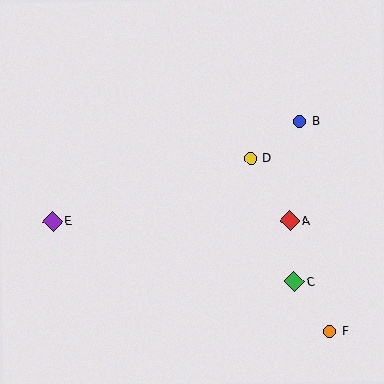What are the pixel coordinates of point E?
Point E is at (53, 222).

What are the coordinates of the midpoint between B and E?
The midpoint between B and E is at (176, 172).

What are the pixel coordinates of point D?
Point D is at (251, 158).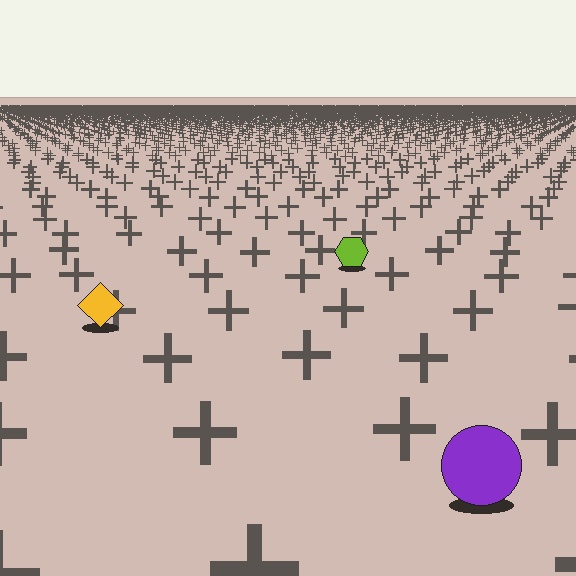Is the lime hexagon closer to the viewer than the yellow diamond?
No. The yellow diamond is closer — you can tell from the texture gradient: the ground texture is coarser near it.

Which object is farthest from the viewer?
The lime hexagon is farthest from the viewer. It appears smaller and the ground texture around it is denser.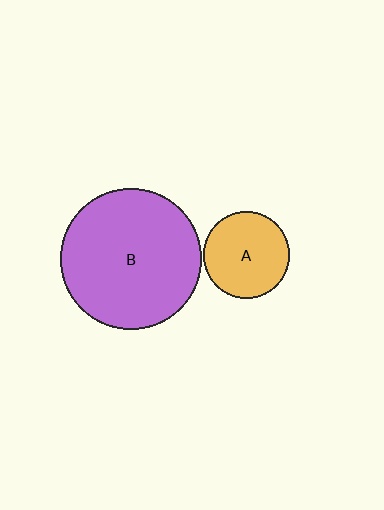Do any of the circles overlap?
No, none of the circles overlap.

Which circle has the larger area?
Circle B (purple).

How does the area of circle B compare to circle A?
Approximately 2.6 times.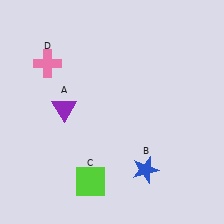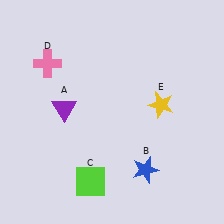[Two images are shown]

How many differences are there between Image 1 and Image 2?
There is 1 difference between the two images.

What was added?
A yellow star (E) was added in Image 2.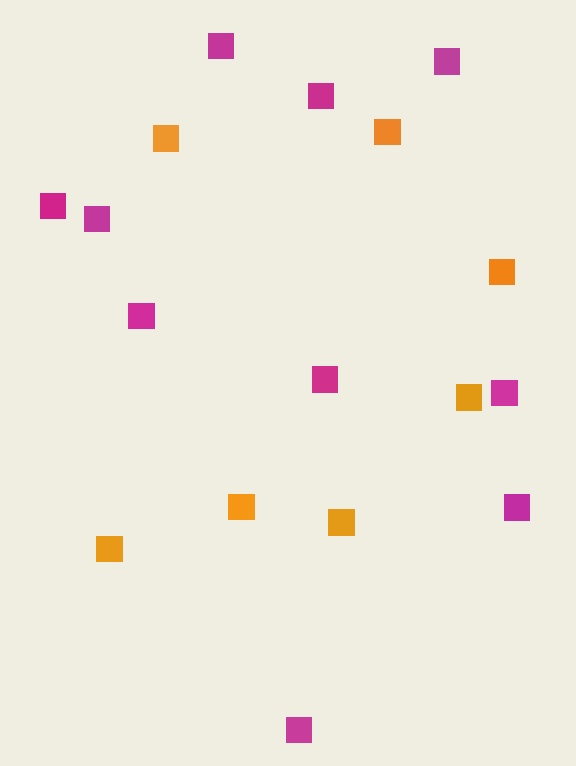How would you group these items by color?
There are 2 groups: one group of magenta squares (10) and one group of orange squares (7).